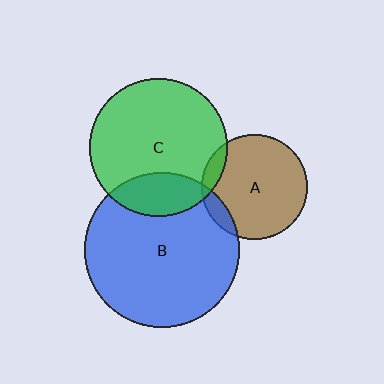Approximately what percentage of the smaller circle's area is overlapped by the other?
Approximately 10%.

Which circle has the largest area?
Circle B (blue).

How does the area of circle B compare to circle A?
Approximately 2.2 times.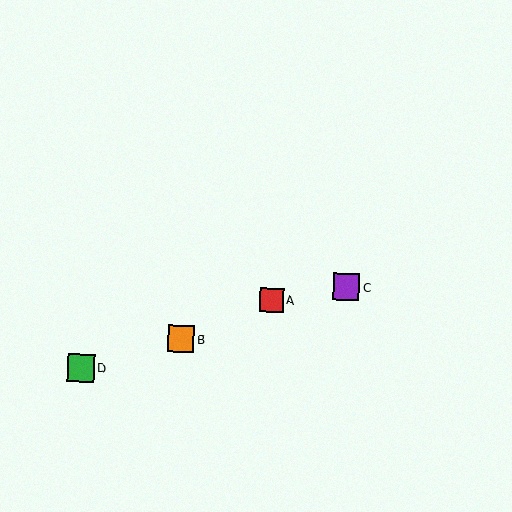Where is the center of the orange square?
The center of the orange square is at (181, 339).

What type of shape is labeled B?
Shape B is an orange square.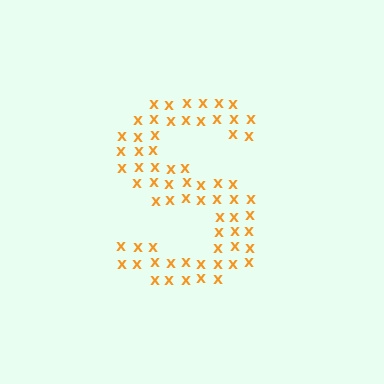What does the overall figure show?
The overall figure shows the letter S.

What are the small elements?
The small elements are letter X's.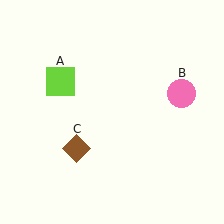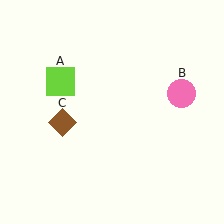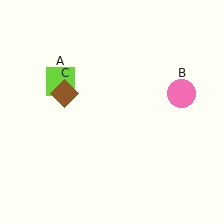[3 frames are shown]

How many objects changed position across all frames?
1 object changed position: brown diamond (object C).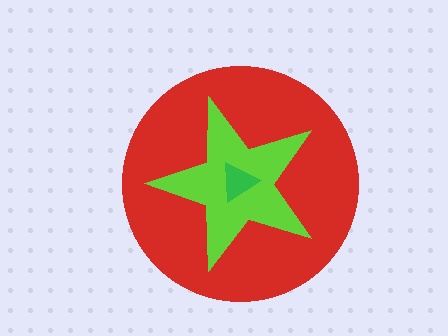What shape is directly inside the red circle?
The lime star.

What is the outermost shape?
The red circle.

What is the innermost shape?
The green triangle.